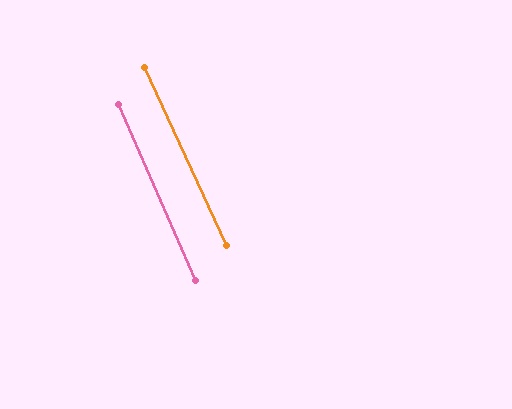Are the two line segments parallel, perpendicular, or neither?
Parallel — their directions differ by only 1.0°.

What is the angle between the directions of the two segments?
Approximately 1 degree.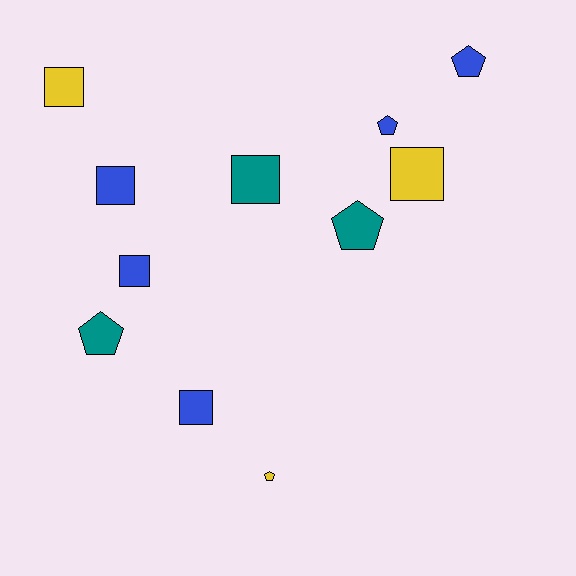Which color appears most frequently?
Blue, with 5 objects.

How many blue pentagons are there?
There are 2 blue pentagons.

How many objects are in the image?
There are 11 objects.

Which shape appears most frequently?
Square, with 6 objects.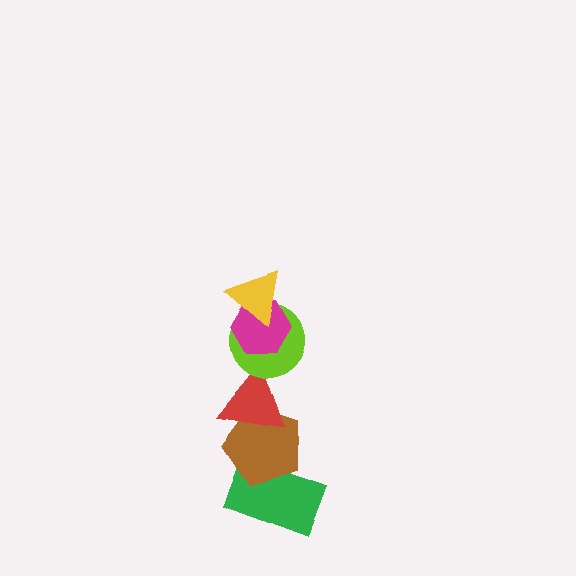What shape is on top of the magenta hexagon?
The yellow triangle is on top of the magenta hexagon.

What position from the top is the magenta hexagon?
The magenta hexagon is 2nd from the top.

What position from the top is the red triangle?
The red triangle is 4th from the top.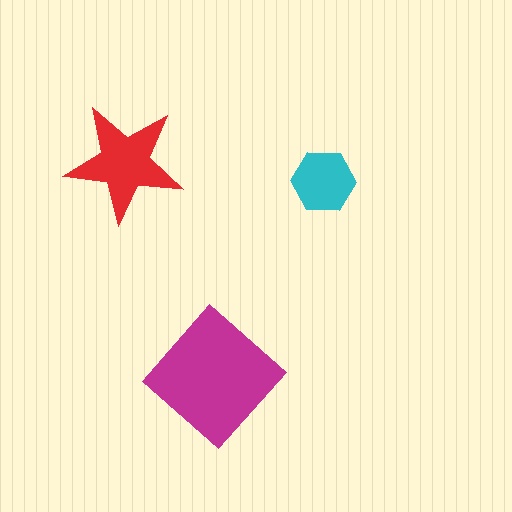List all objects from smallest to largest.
The cyan hexagon, the red star, the magenta diamond.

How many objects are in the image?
There are 3 objects in the image.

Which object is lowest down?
The magenta diamond is bottommost.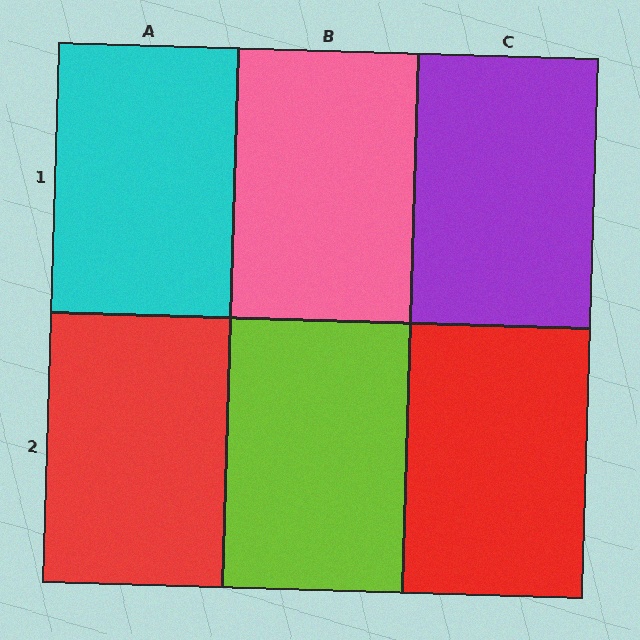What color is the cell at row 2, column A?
Red.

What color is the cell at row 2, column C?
Red.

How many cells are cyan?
1 cell is cyan.